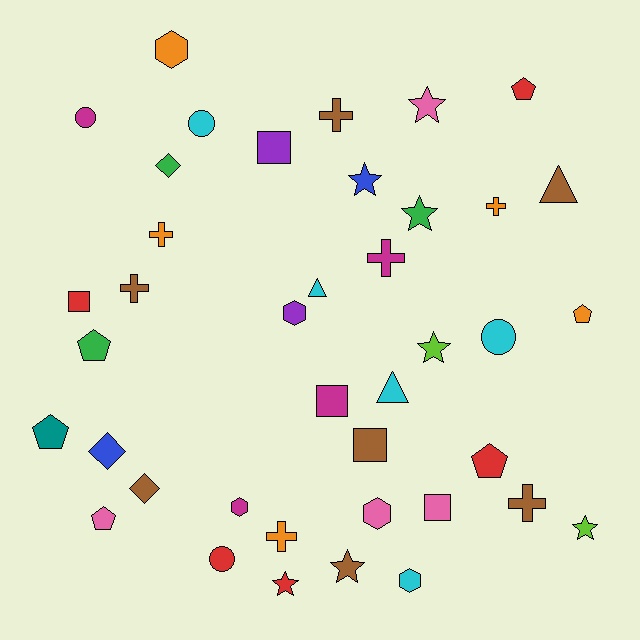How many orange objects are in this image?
There are 5 orange objects.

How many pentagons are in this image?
There are 6 pentagons.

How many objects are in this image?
There are 40 objects.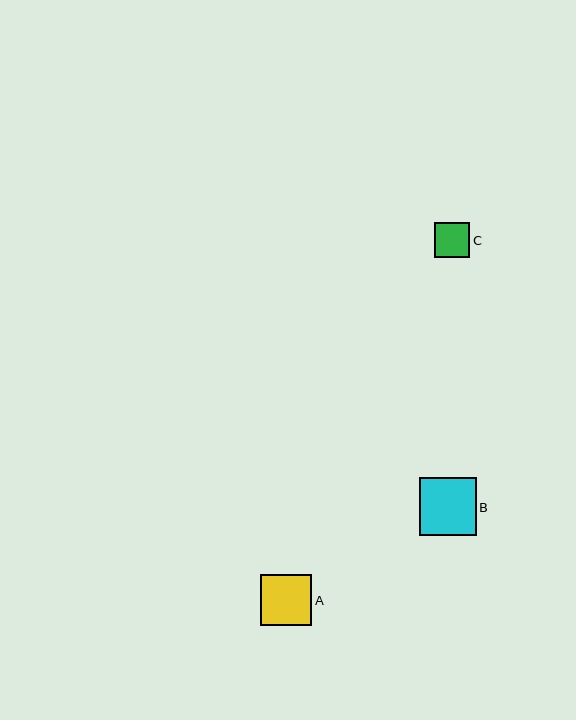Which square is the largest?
Square B is the largest with a size of approximately 57 pixels.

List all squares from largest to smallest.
From largest to smallest: B, A, C.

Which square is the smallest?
Square C is the smallest with a size of approximately 35 pixels.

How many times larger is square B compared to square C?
Square B is approximately 1.6 times the size of square C.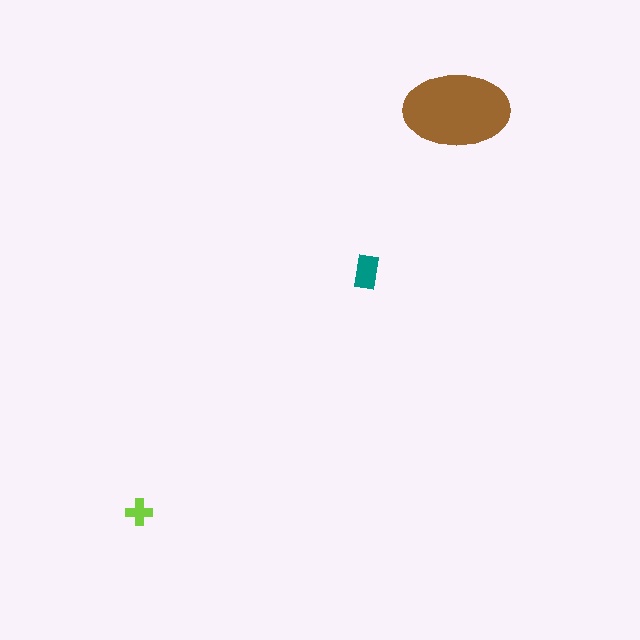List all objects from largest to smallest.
The brown ellipse, the teal rectangle, the lime cross.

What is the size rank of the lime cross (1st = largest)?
3rd.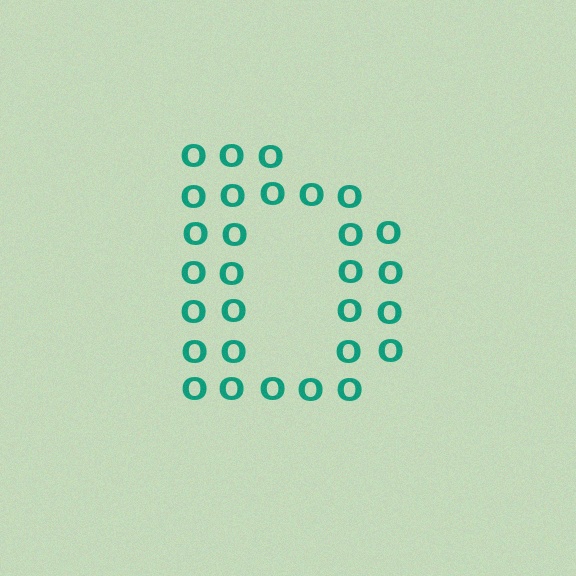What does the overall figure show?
The overall figure shows the letter D.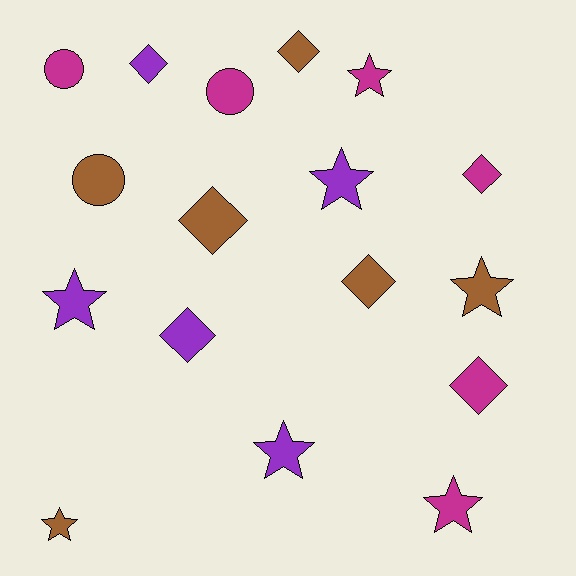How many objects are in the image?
There are 17 objects.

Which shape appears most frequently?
Diamond, with 7 objects.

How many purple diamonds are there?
There are 2 purple diamonds.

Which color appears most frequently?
Brown, with 6 objects.